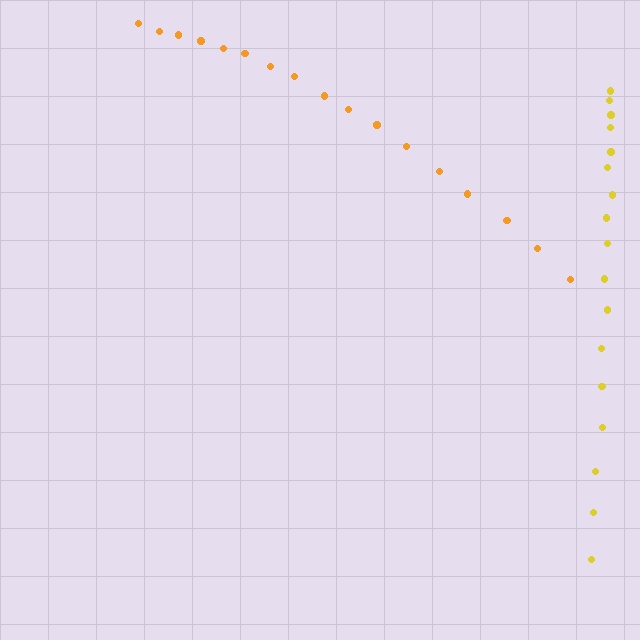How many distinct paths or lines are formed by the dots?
There are 2 distinct paths.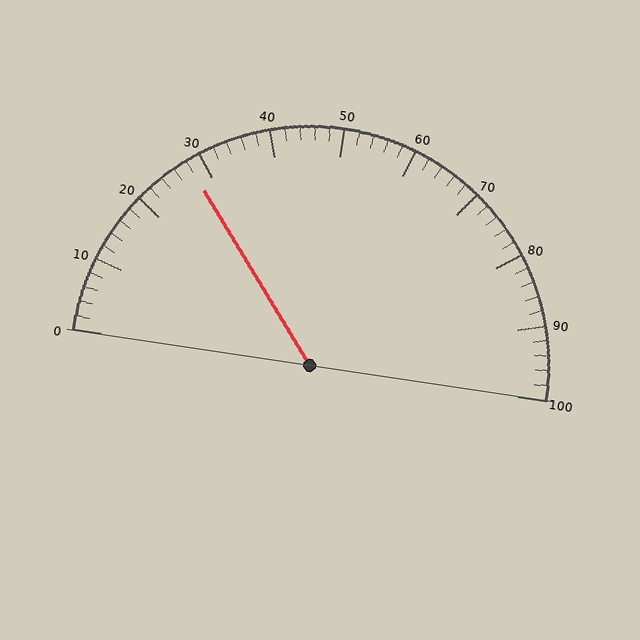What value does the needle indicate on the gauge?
The needle indicates approximately 28.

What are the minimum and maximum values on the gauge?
The gauge ranges from 0 to 100.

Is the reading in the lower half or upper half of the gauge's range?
The reading is in the lower half of the range (0 to 100).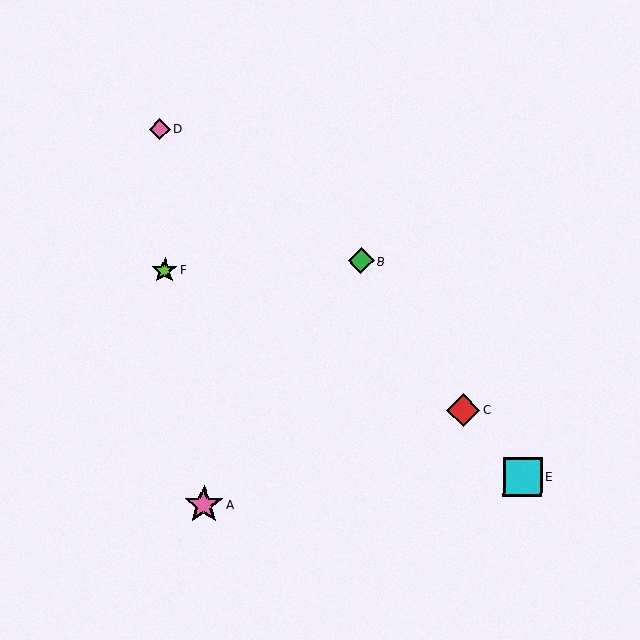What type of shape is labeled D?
Shape D is a pink diamond.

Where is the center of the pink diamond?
The center of the pink diamond is at (160, 129).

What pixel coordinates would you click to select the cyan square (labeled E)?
Click at (522, 477) to select the cyan square E.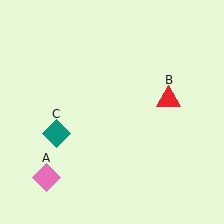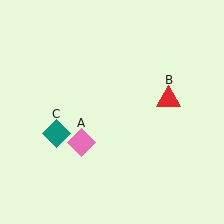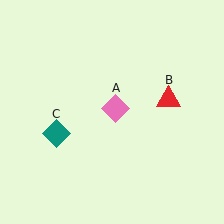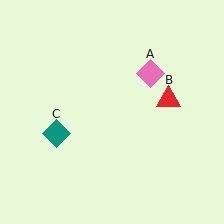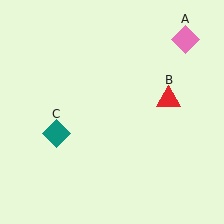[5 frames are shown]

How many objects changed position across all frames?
1 object changed position: pink diamond (object A).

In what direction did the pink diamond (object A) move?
The pink diamond (object A) moved up and to the right.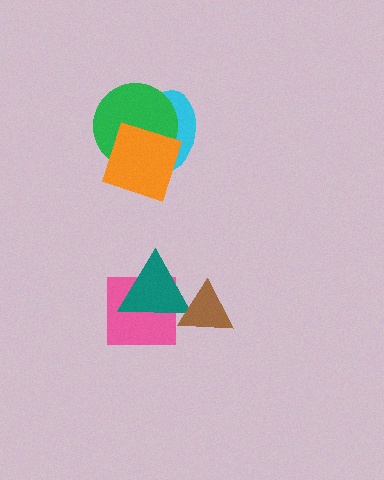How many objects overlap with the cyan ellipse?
2 objects overlap with the cyan ellipse.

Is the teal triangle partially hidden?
Yes, it is partially covered by another shape.